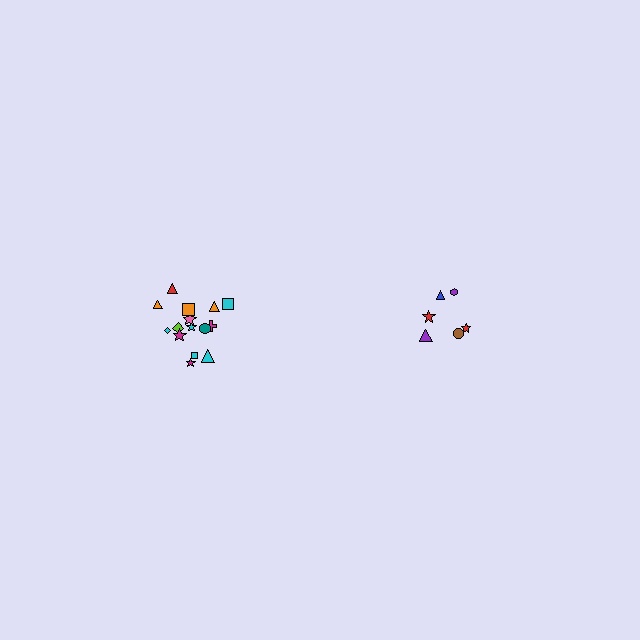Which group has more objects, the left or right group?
The left group.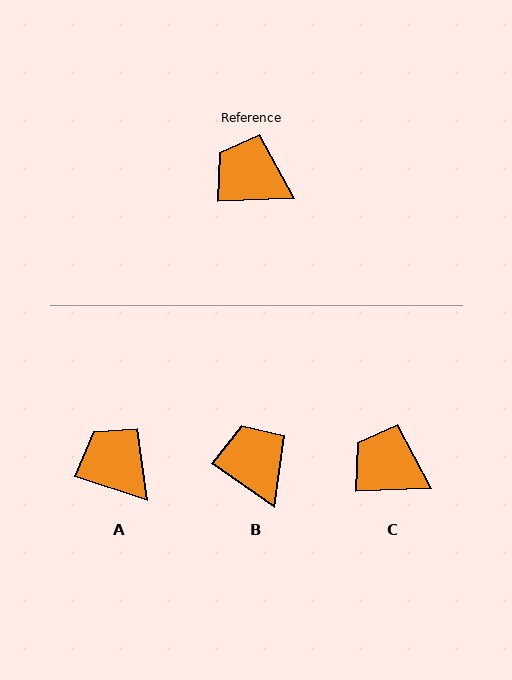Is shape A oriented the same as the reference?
No, it is off by about 20 degrees.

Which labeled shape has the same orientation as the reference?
C.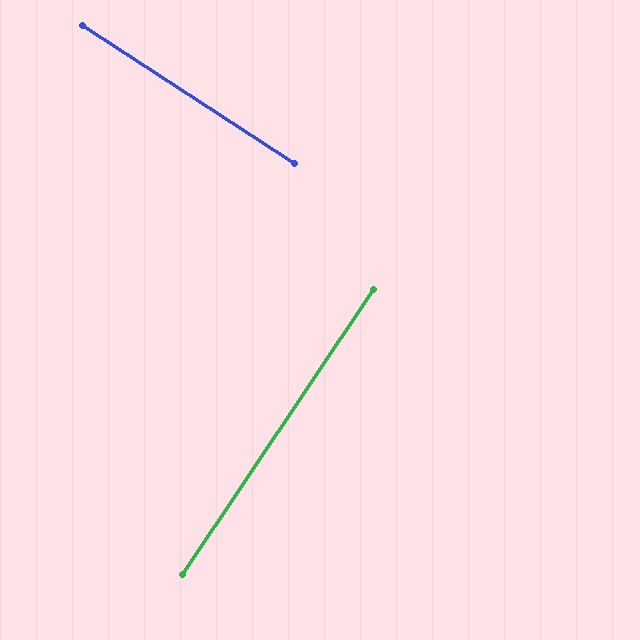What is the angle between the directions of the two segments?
Approximately 89 degrees.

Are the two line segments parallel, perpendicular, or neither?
Perpendicular — they meet at approximately 89°.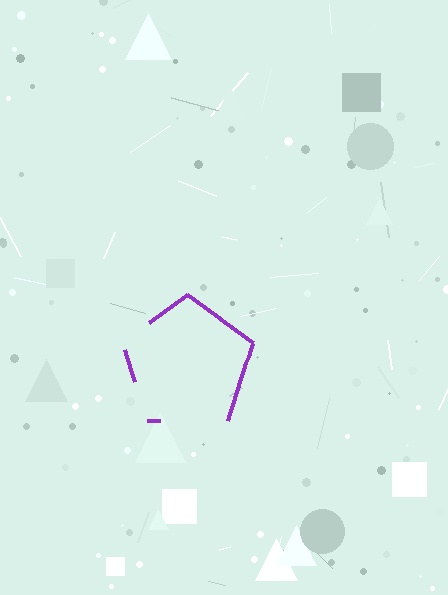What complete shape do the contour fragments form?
The contour fragments form a pentagon.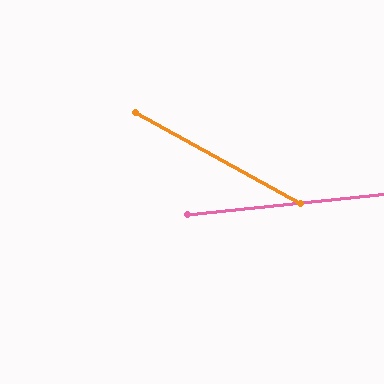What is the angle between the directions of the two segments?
Approximately 35 degrees.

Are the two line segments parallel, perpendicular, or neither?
Neither parallel nor perpendicular — they differ by about 35°.